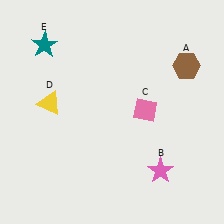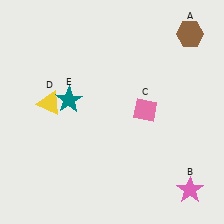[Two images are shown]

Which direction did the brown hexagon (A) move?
The brown hexagon (A) moved up.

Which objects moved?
The objects that moved are: the brown hexagon (A), the pink star (B), the teal star (E).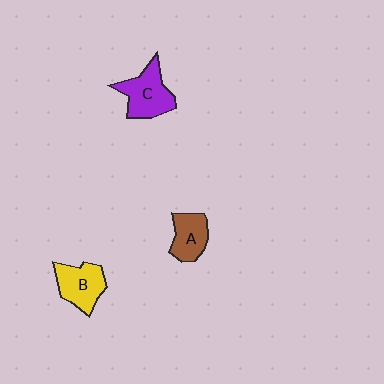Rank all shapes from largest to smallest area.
From largest to smallest: C (purple), B (yellow), A (brown).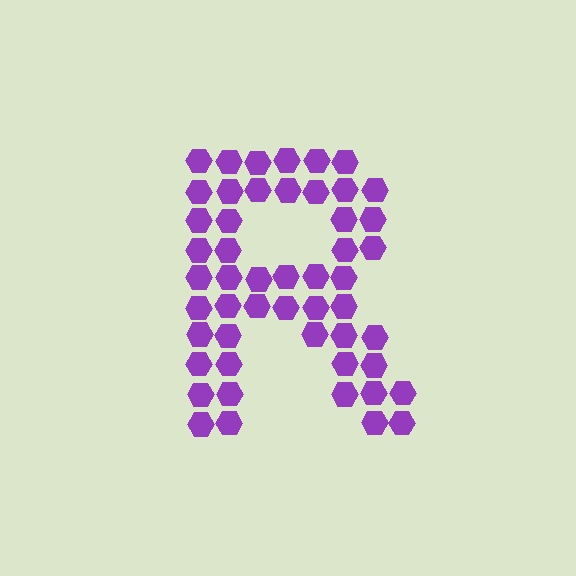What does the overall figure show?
The overall figure shows the letter R.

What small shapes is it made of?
It is made of small hexagons.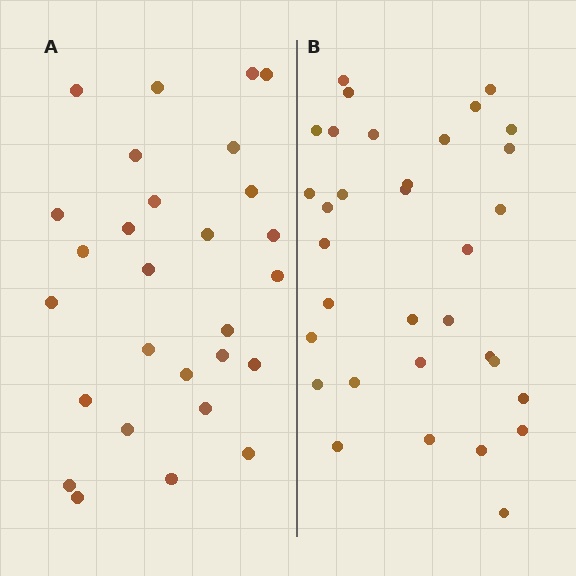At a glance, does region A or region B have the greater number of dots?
Region B (the right region) has more dots.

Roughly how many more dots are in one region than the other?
Region B has about 5 more dots than region A.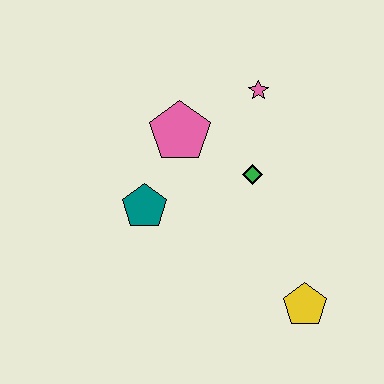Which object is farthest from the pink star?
The yellow pentagon is farthest from the pink star.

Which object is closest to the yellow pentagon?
The green diamond is closest to the yellow pentagon.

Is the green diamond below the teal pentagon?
No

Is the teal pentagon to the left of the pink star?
Yes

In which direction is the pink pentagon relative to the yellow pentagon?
The pink pentagon is above the yellow pentagon.